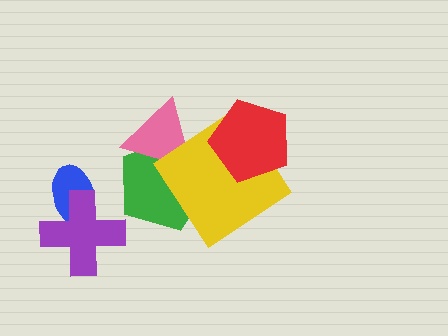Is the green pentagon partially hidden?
Yes, it is partially covered by another shape.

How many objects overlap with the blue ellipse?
1 object overlaps with the blue ellipse.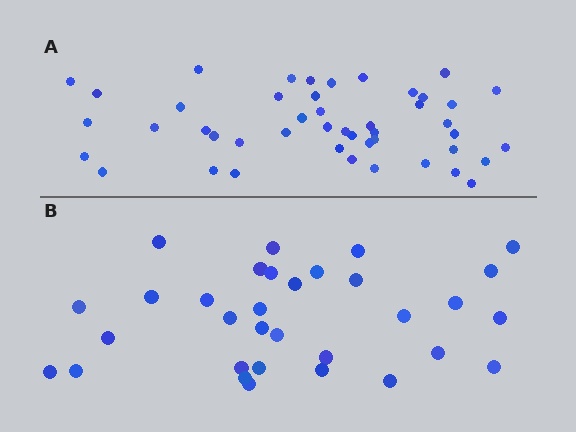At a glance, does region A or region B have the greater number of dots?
Region A (the top region) has more dots.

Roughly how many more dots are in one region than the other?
Region A has approximately 15 more dots than region B.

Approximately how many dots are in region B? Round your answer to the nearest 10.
About 30 dots. (The exact count is 32, which rounds to 30.)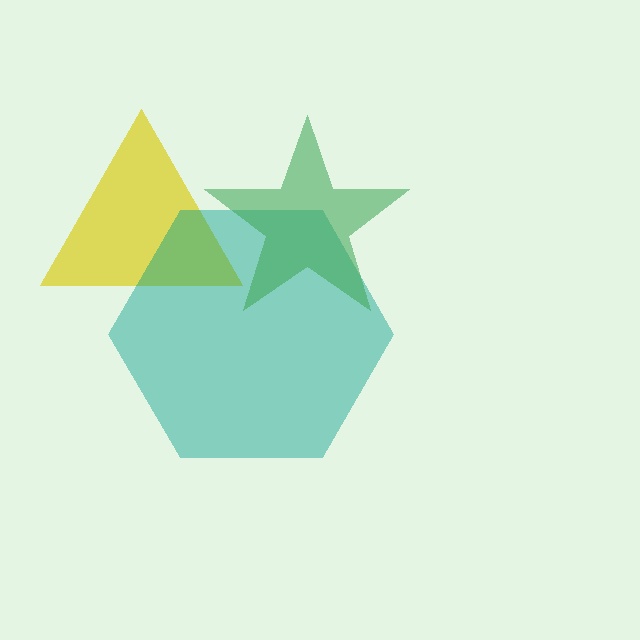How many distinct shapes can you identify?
There are 3 distinct shapes: a yellow triangle, a teal hexagon, a green star.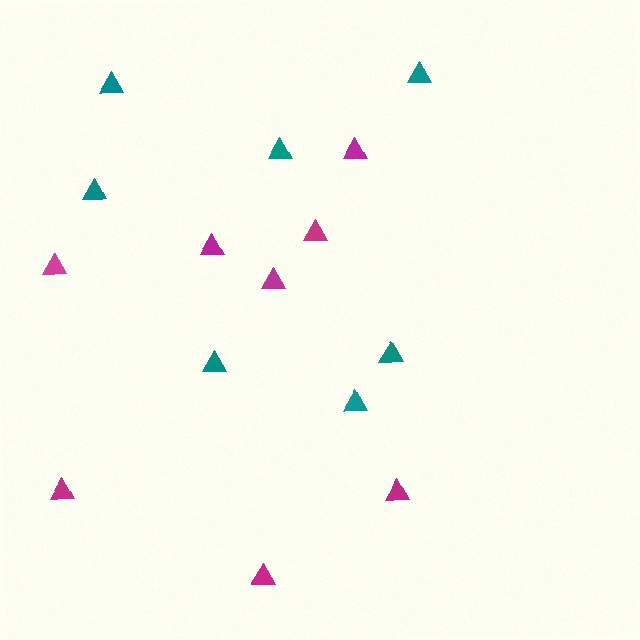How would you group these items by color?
There are 2 groups: one group of magenta triangles (8) and one group of teal triangles (7).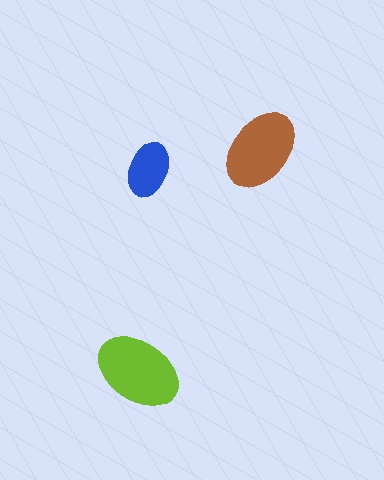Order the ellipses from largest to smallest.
the lime one, the brown one, the blue one.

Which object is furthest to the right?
The brown ellipse is rightmost.